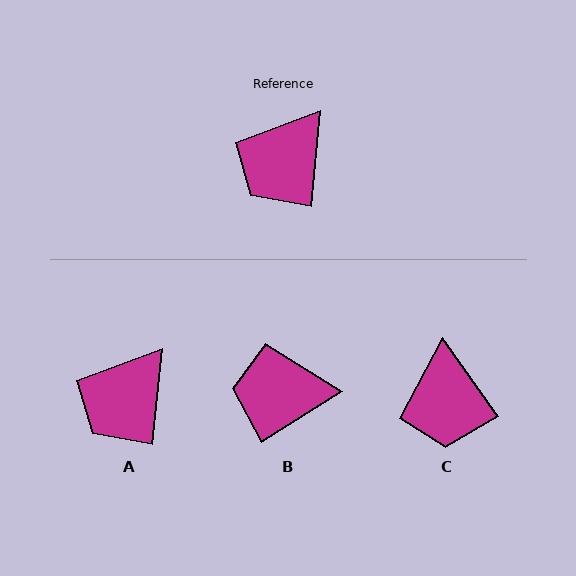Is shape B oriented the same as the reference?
No, it is off by about 52 degrees.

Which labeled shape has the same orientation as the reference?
A.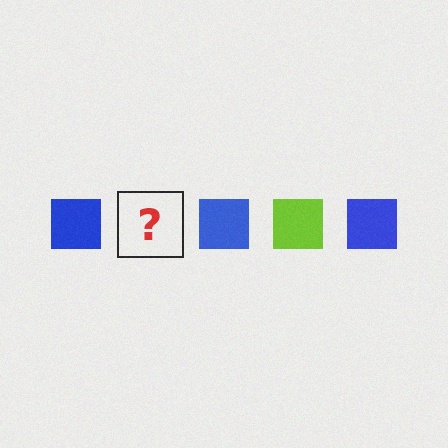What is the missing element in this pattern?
The missing element is a lime square.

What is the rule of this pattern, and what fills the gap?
The rule is that the pattern cycles through blue, lime squares. The gap should be filled with a lime square.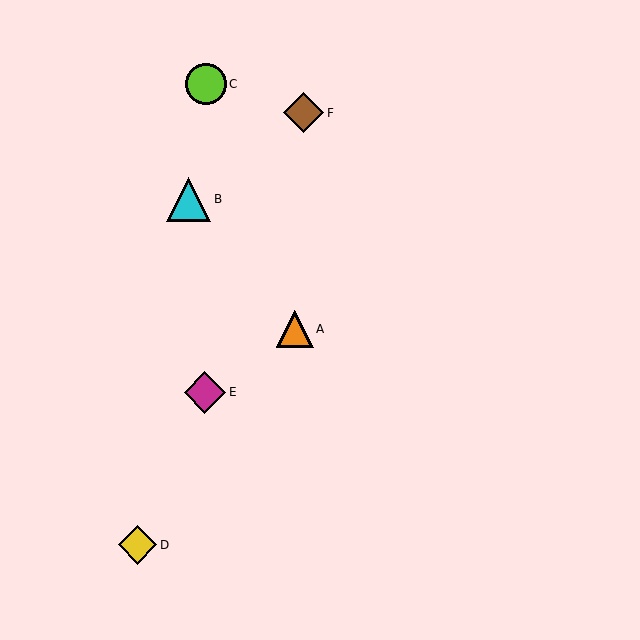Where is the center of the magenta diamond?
The center of the magenta diamond is at (205, 392).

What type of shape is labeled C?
Shape C is a lime circle.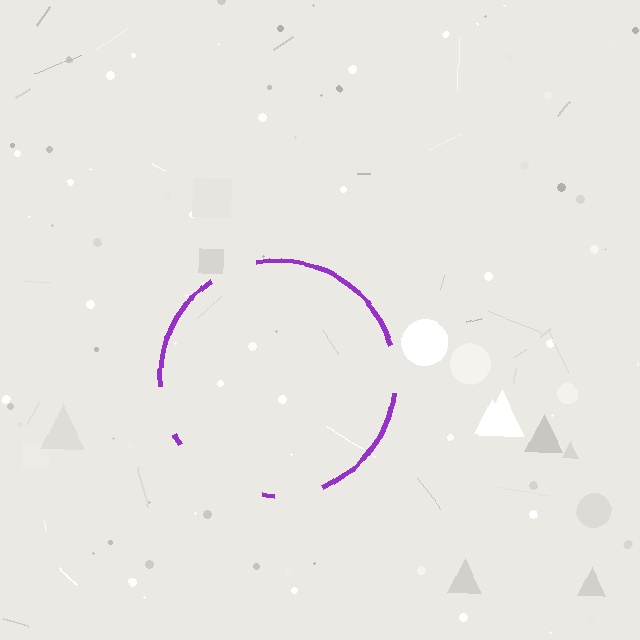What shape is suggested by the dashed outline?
The dashed outline suggests a circle.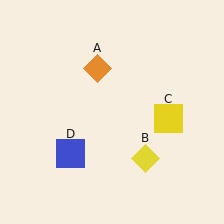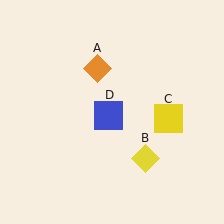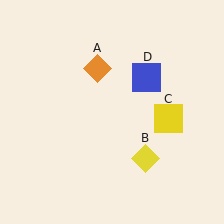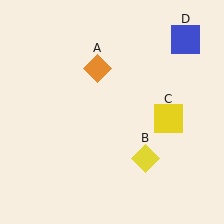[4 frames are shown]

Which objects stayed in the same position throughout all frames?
Orange diamond (object A) and yellow diamond (object B) and yellow square (object C) remained stationary.